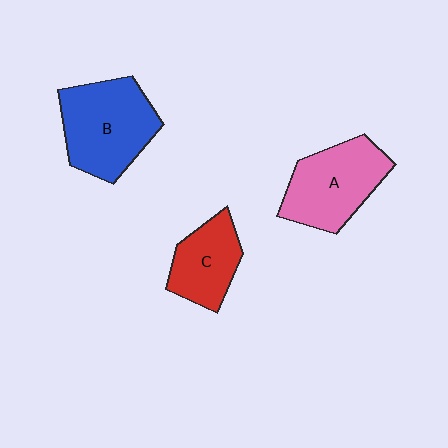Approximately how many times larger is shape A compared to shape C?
Approximately 1.4 times.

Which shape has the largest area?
Shape B (blue).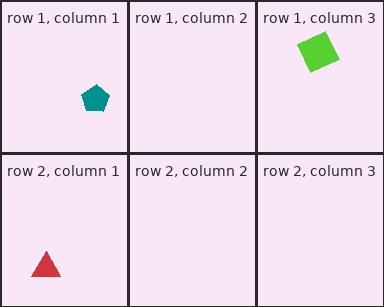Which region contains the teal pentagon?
The row 1, column 1 region.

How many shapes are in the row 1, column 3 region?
1.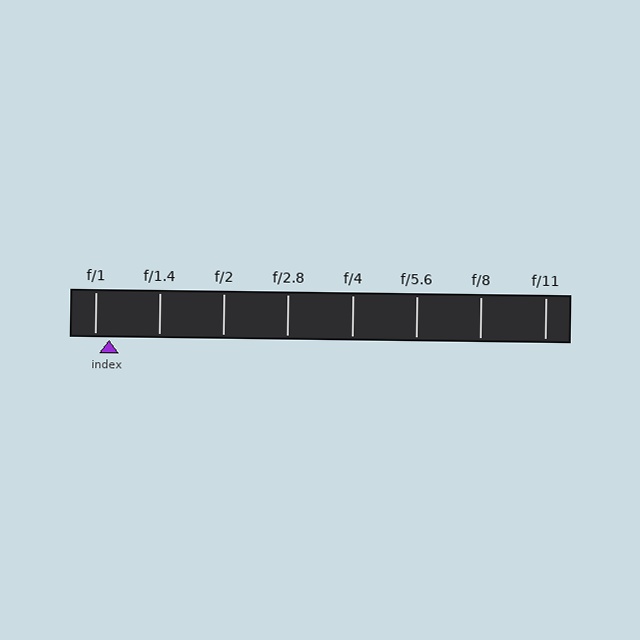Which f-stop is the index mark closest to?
The index mark is closest to f/1.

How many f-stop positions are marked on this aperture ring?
There are 8 f-stop positions marked.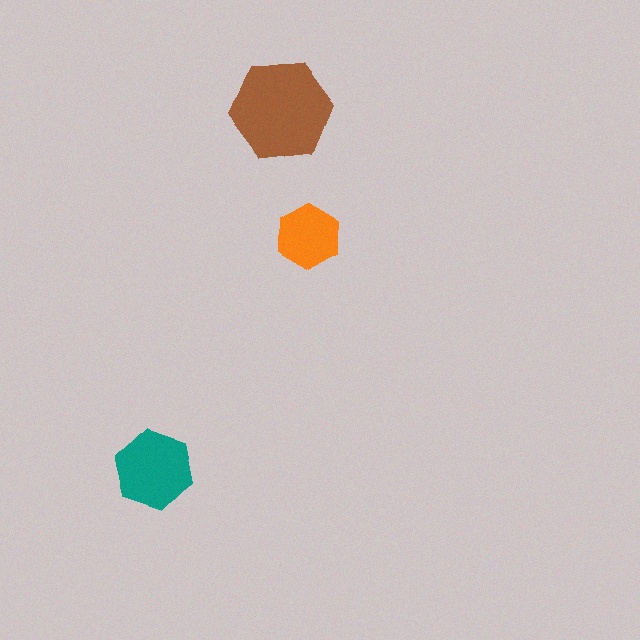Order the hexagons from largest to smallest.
the brown one, the teal one, the orange one.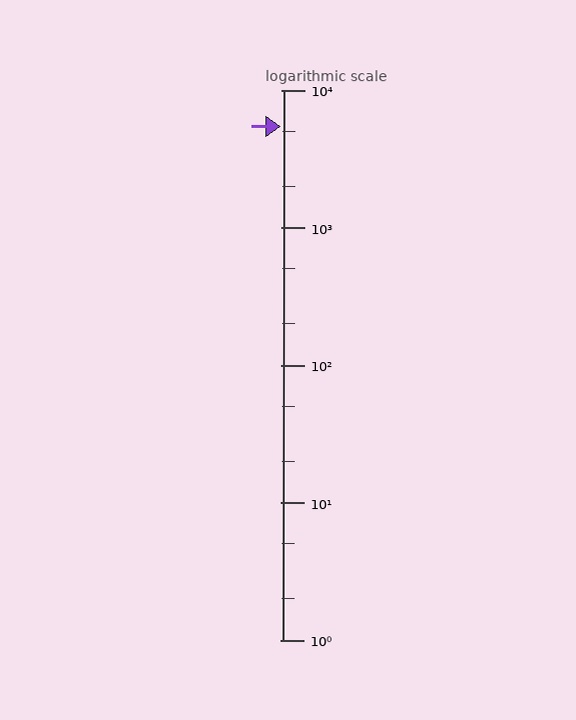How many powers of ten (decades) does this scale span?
The scale spans 4 decades, from 1 to 10000.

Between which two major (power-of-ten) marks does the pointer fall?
The pointer is between 1000 and 10000.